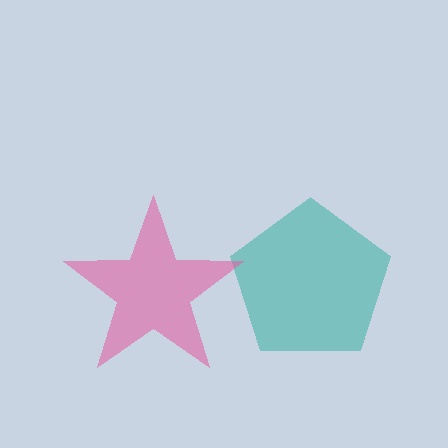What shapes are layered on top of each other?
The layered shapes are: a teal pentagon, a pink star.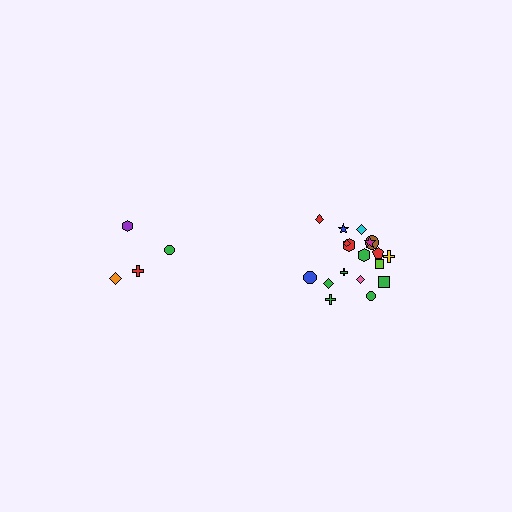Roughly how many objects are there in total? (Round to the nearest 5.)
Roughly 20 objects in total.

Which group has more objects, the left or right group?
The right group.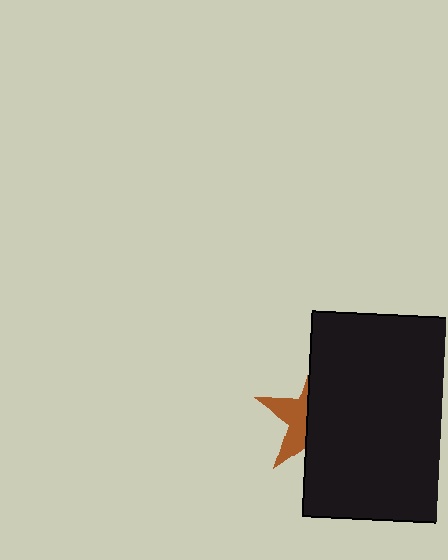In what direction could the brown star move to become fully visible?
The brown star could move left. That would shift it out from behind the black rectangle entirely.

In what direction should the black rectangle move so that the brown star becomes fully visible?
The black rectangle should move right. That is the shortest direction to clear the overlap and leave the brown star fully visible.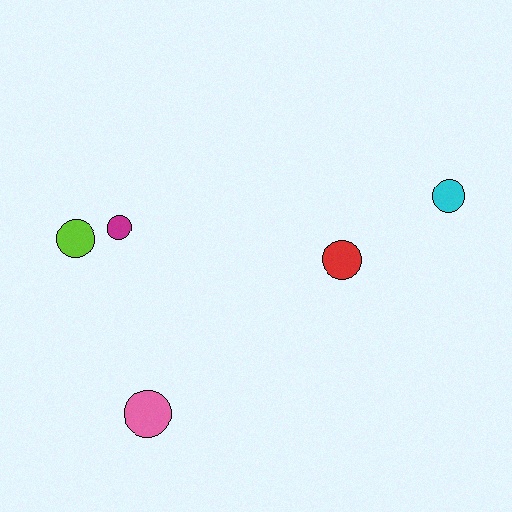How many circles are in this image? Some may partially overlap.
There are 5 circles.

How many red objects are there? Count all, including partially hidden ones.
There is 1 red object.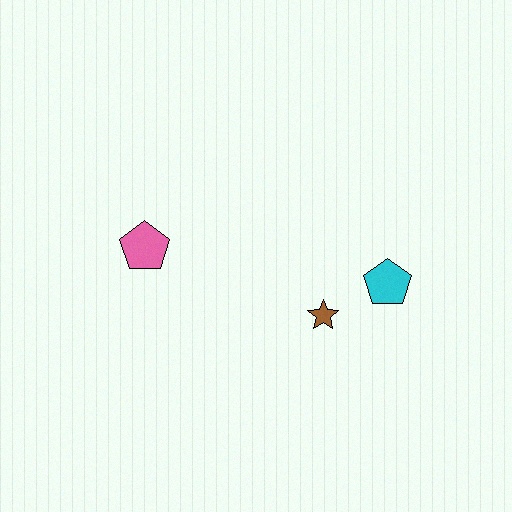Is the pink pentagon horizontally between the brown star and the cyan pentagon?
No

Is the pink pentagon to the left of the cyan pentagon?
Yes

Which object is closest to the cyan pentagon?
The brown star is closest to the cyan pentagon.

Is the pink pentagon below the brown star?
No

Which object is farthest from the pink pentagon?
The cyan pentagon is farthest from the pink pentagon.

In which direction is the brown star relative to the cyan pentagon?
The brown star is to the left of the cyan pentagon.